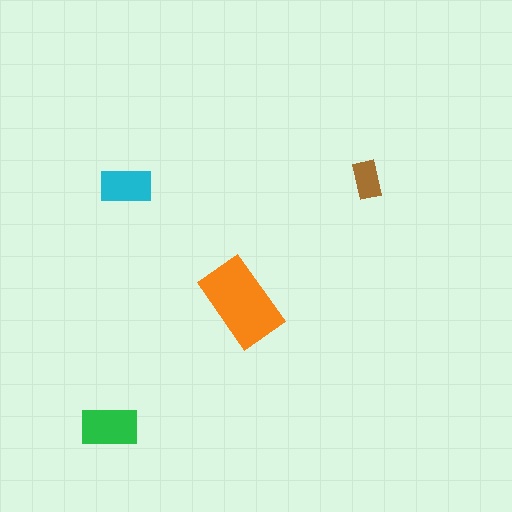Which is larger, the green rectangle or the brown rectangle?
The green one.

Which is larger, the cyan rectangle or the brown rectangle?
The cyan one.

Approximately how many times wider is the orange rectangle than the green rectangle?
About 1.5 times wider.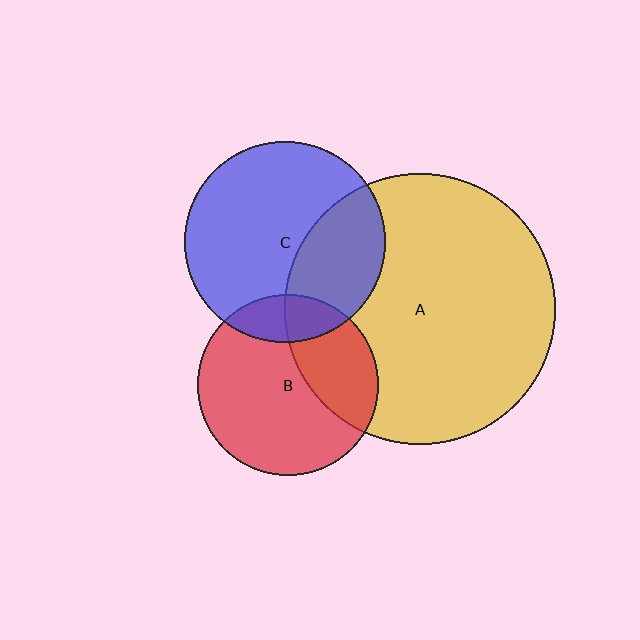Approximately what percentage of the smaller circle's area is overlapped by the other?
Approximately 30%.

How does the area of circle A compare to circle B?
Approximately 2.2 times.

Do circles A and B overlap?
Yes.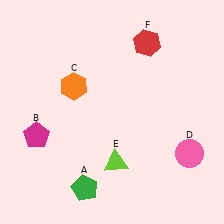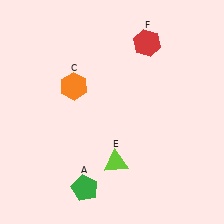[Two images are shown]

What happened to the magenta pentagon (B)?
The magenta pentagon (B) was removed in Image 2. It was in the bottom-left area of Image 1.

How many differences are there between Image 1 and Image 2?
There are 2 differences between the two images.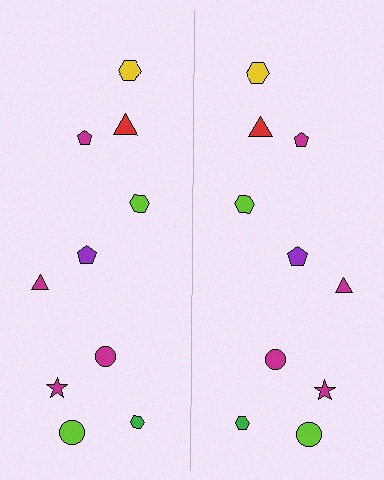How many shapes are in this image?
There are 20 shapes in this image.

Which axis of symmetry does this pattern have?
The pattern has a vertical axis of symmetry running through the center of the image.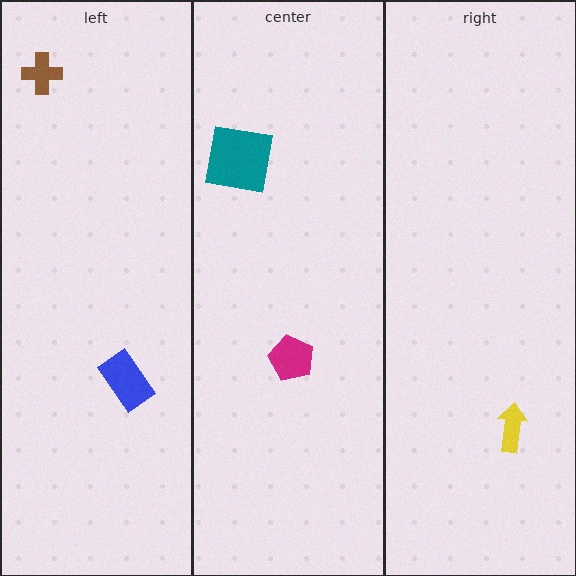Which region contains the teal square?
The center region.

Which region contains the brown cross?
The left region.